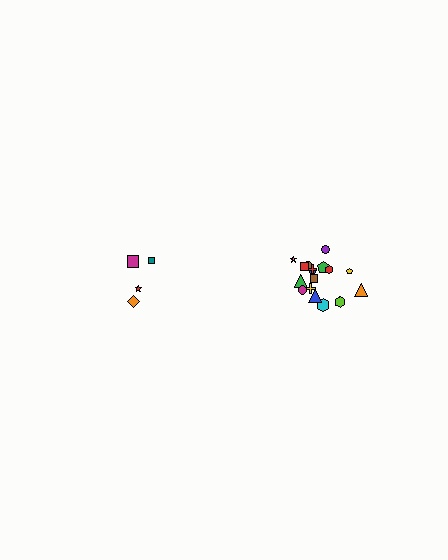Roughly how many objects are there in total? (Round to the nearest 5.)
Roughly 20 objects in total.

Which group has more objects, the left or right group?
The right group.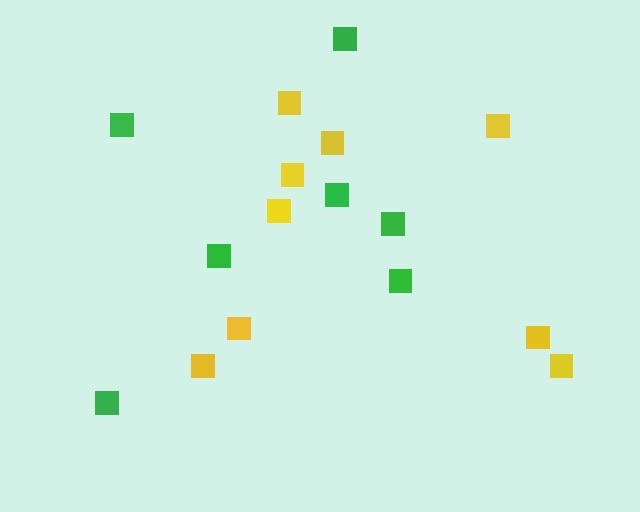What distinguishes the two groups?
There are 2 groups: one group of yellow squares (9) and one group of green squares (7).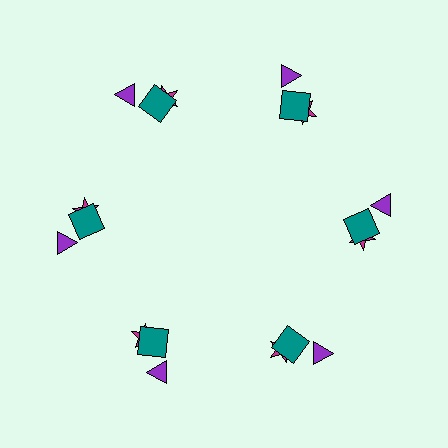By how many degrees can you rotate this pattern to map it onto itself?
The pattern maps onto itself every 60 degrees of rotation.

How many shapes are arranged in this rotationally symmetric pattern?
There are 18 shapes, arranged in 6 groups of 3.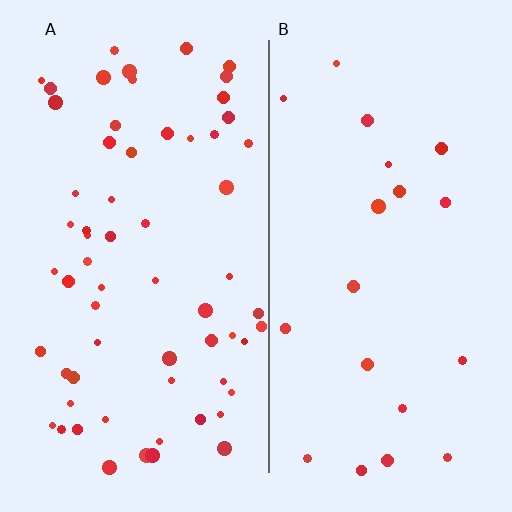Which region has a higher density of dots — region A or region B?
A (the left).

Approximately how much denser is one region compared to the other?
Approximately 3.1× — region A over region B.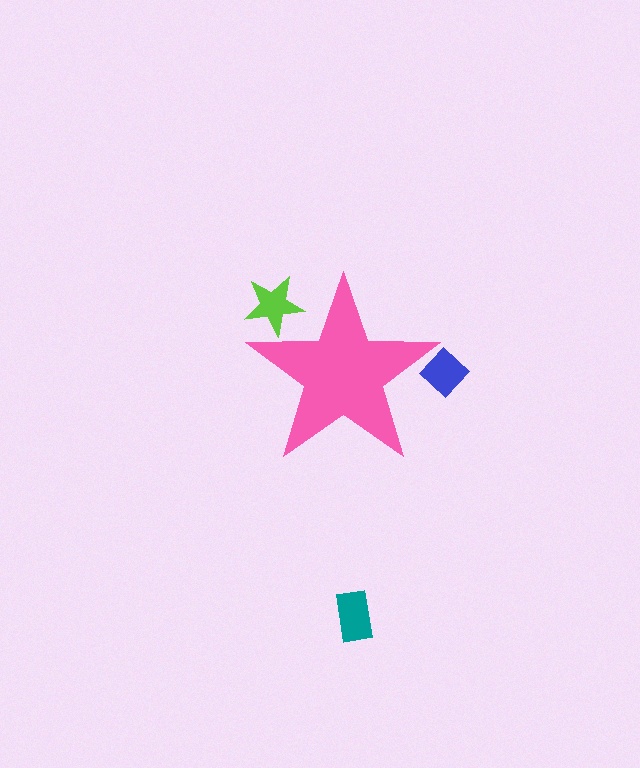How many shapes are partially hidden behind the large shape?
2 shapes are partially hidden.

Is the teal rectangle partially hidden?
No, the teal rectangle is fully visible.